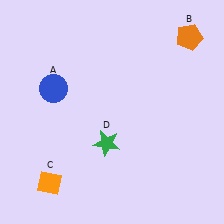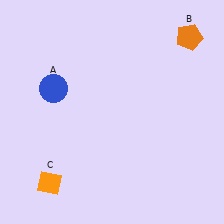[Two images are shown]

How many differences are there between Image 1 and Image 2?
There is 1 difference between the two images.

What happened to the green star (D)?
The green star (D) was removed in Image 2. It was in the bottom-left area of Image 1.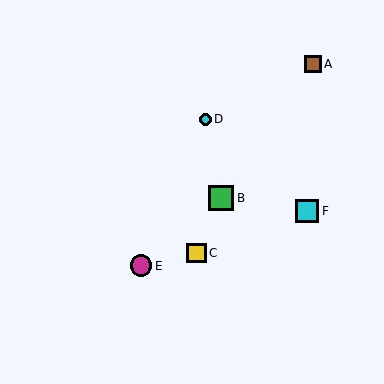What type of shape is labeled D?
Shape D is a cyan circle.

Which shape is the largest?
The green square (labeled B) is the largest.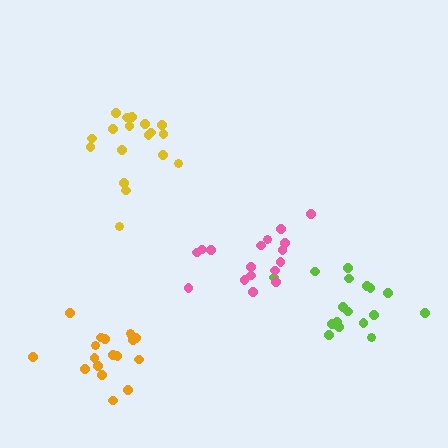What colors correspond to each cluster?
The clusters are colored: lime, orange, pink, yellow.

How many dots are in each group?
Group 1: 17 dots, Group 2: 18 dots, Group 3: 17 dots, Group 4: 18 dots (70 total).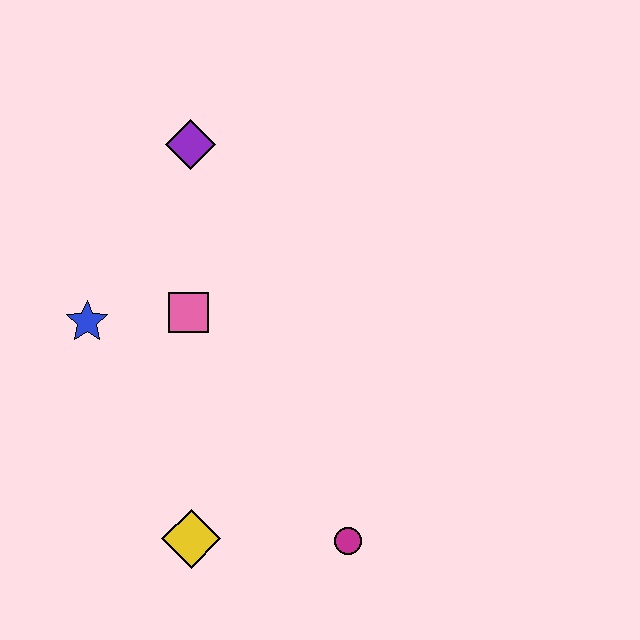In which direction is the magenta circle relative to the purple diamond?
The magenta circle is below the purple diamond.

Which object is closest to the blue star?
The pink square is closest to the blue star.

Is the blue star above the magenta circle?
Yes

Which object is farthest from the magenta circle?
The purple diamond is farthest from the magenta circle.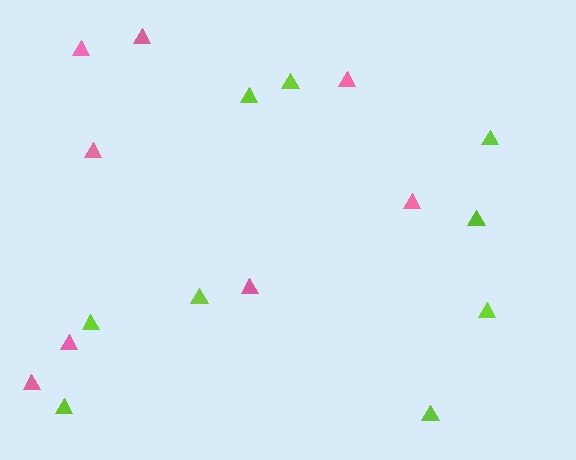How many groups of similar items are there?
There are 2 groups: one group of lime triangles (9) and one group of pink triangles (8).